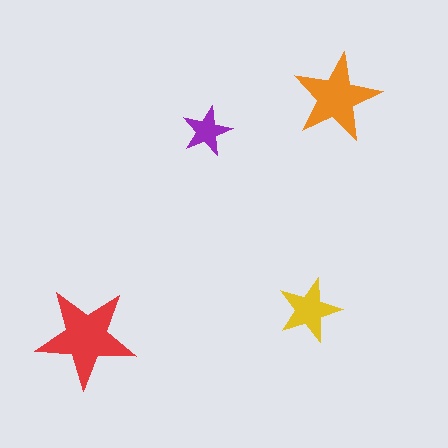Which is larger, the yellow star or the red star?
The red one.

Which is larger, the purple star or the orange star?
The orange one.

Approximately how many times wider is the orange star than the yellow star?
About 1.5 times wider.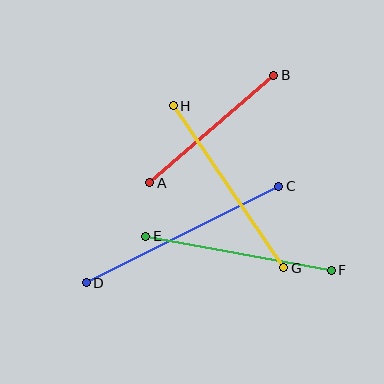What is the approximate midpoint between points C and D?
The midpoint is at approximately (182, 234) pixels.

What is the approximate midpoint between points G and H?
The midpoint is at approximately (229, 187) pixels.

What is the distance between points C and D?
The distance is approximately 215 pixels.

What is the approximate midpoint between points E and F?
The midpoint is at approximately (238, 253) pixels.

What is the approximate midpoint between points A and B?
The midpoint is at approximately (212, 129) pixels.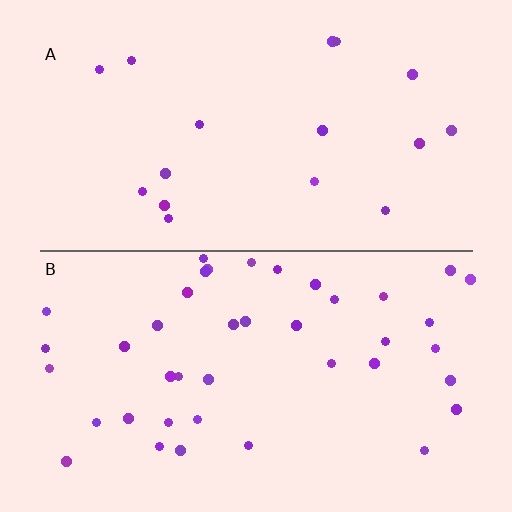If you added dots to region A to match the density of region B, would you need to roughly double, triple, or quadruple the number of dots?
Approximately double.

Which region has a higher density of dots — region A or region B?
B (the bottom).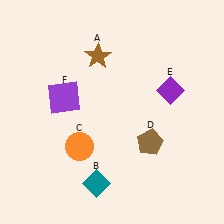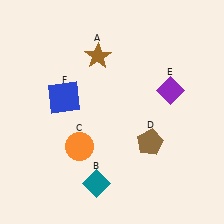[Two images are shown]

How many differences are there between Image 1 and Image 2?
There is 1 difference between the two images.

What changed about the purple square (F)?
In Image 1, F is purple. In Image 2, it changed to blue.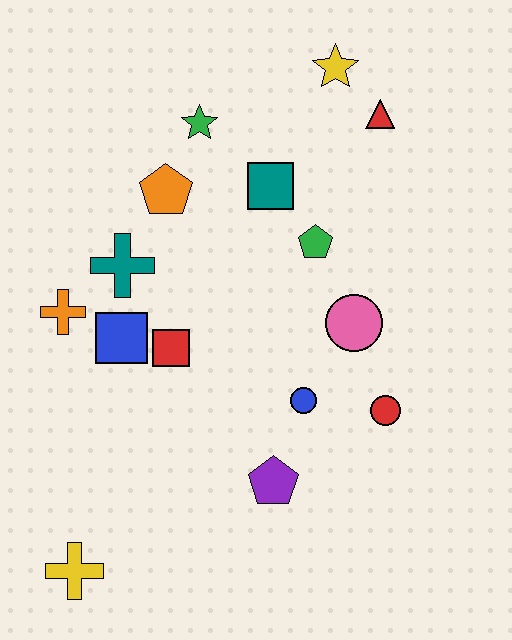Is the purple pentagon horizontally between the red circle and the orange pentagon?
Yes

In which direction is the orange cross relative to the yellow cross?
The orange cross is above the yellow cross.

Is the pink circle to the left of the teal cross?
No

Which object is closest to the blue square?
The red square is closest to the blue square.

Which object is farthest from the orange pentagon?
The yellow cross is farthest from the orange pentagon.